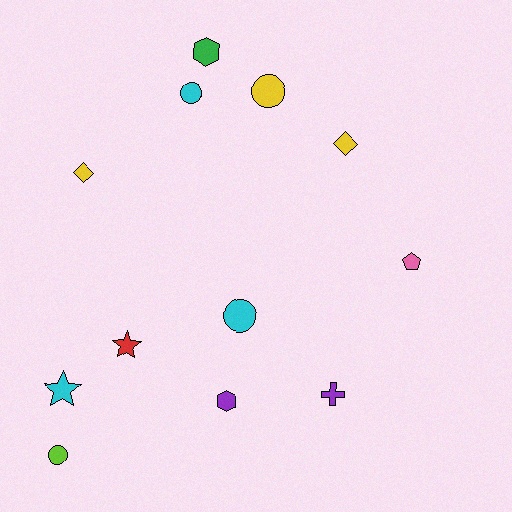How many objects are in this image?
There are 12 objects.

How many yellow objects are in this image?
There are 3 yellow objects.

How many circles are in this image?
There are 4 circles.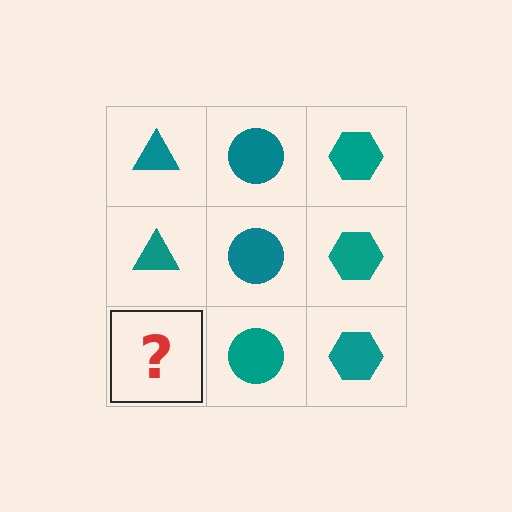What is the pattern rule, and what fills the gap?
The rule is that each column has a consistent shape. The gap should be filled with a teal triangle.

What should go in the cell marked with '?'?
The missing cell should contain a teal triangle.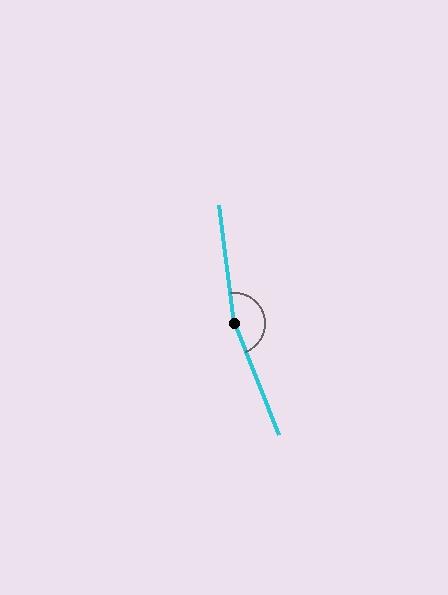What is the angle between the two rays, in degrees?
Approximately 165 degrees.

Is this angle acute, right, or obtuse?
It is obtuse.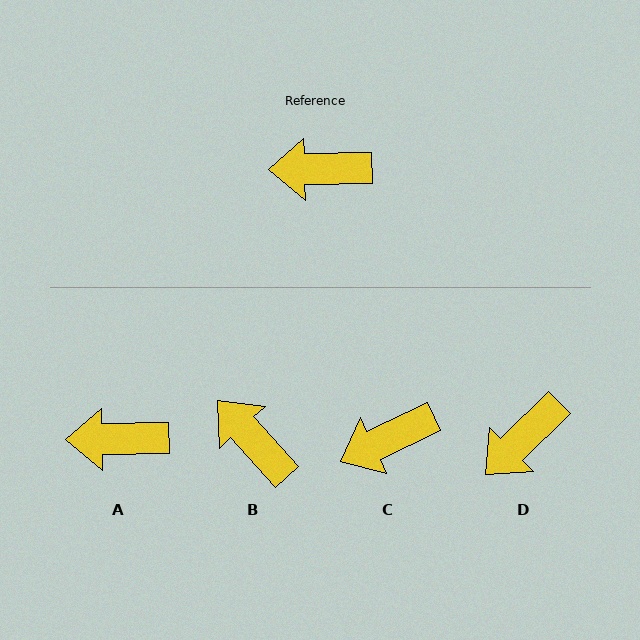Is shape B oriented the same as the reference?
No, it is off by about 49 degrees.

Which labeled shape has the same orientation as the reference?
A.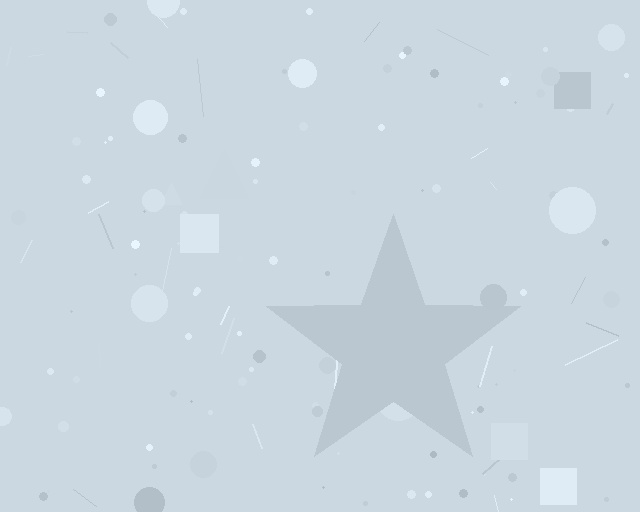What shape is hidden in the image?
A star is hidden in the image.